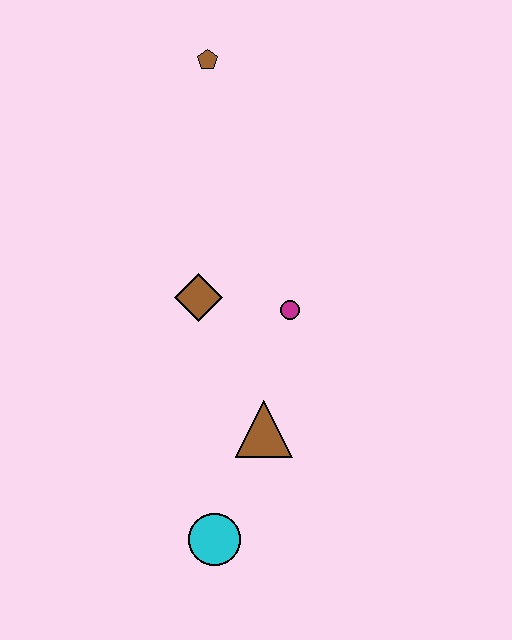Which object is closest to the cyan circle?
The brown triangle is closest to the cyan circle.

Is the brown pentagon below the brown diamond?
No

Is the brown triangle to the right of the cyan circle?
Yes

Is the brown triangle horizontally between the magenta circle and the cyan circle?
Yes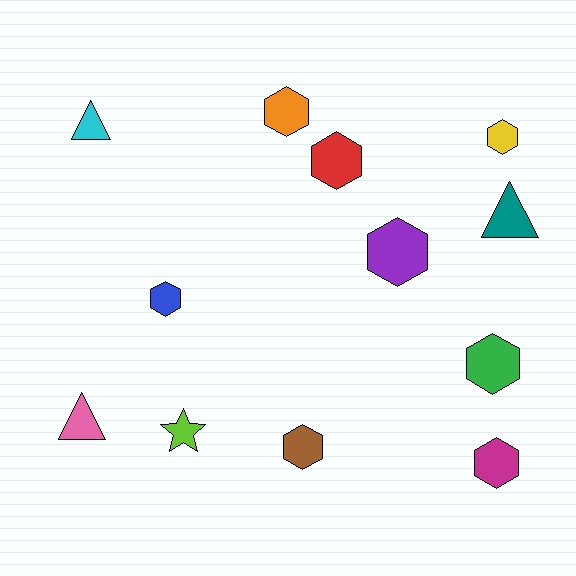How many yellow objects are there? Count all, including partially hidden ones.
There is 1 yellow object.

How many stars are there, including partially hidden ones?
There is 1 star.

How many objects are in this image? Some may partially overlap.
There are 12 objects.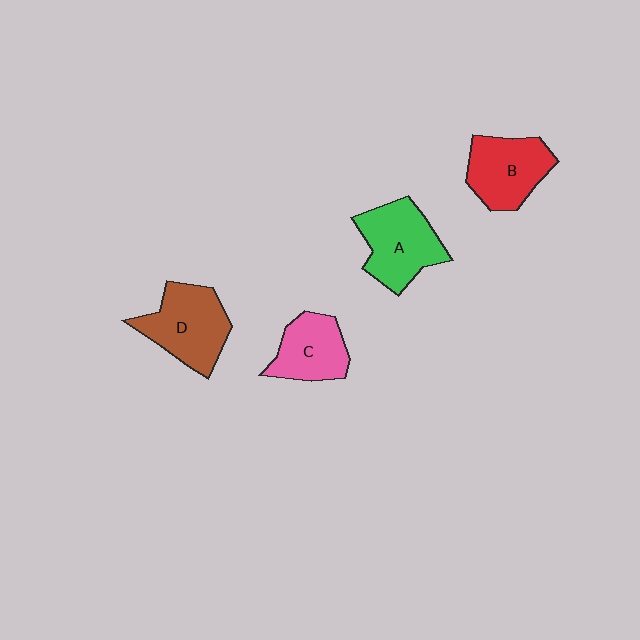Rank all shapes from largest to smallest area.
From largest to smallest: D (brown), A (green), B (red), C (pink).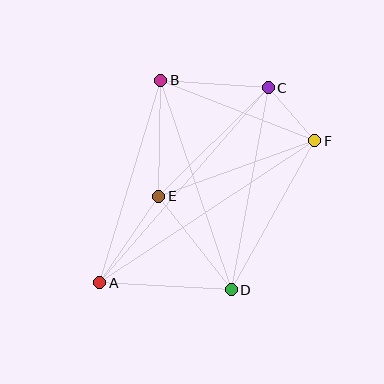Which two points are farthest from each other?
Points A and C are farthest from each other.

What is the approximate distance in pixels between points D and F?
The distance between D and F is approximately 171 pixels.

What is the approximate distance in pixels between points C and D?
The distance between C and D is approximately 206 pixels.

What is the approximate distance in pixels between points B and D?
The distance between B and D is approximately 221 pixels.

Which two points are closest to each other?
Points C and F are closest to each other.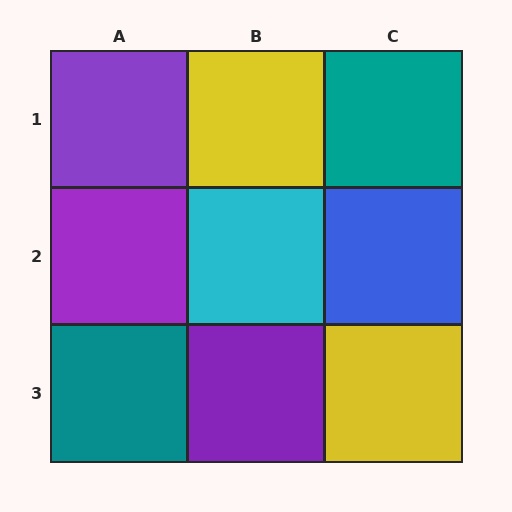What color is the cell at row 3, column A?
Teal.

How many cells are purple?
3 cells are purple.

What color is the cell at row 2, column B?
Cyan.